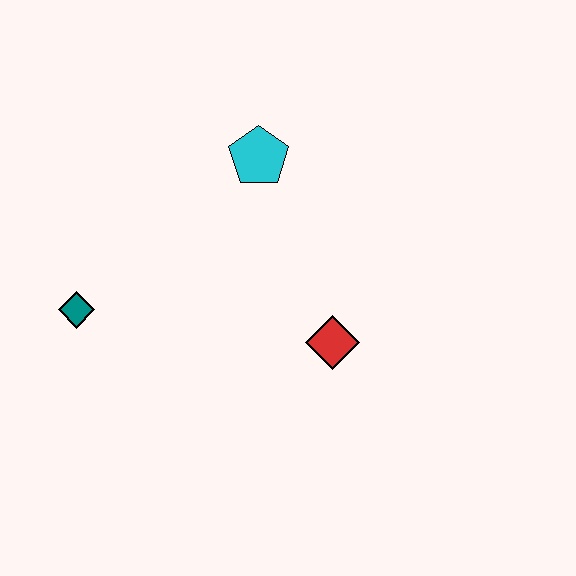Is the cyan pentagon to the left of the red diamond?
Yes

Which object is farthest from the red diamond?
The teal diamond is farthest from the red diamond.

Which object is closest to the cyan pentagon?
The red diamond is closest to the cyan pentagon.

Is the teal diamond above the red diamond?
Yes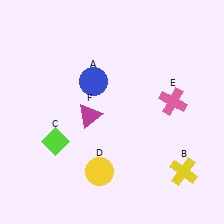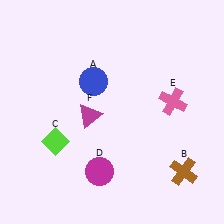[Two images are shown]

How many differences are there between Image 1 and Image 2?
There are 2 differences between the two images.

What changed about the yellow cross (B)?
In Image 1, B is yellow. In Image 2, it changed to brown.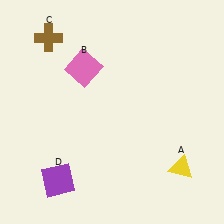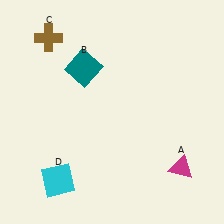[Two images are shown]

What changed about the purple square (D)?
In Image 1, D is purple. In Image 2, it changed to cyan.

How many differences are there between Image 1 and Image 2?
There are 3 differences between the two images.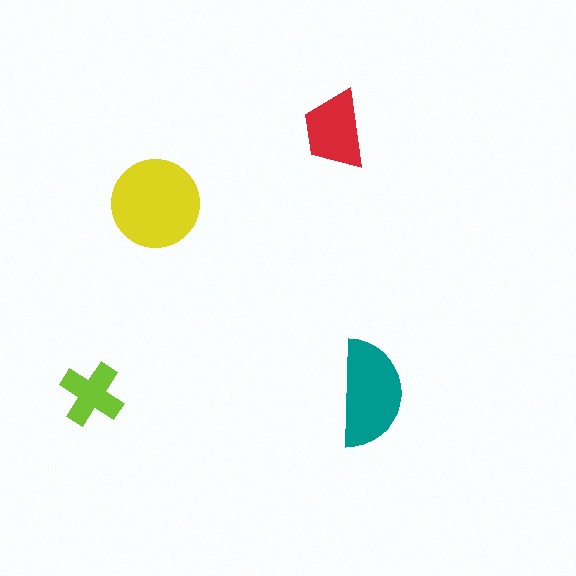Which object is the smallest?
The lime cross.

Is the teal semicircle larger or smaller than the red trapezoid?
Larger.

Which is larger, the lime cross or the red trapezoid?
The red trapezoid.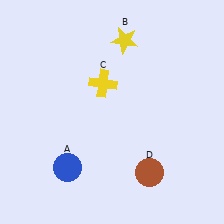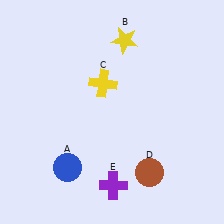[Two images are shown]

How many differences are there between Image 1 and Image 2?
There is 1 difference between the two images.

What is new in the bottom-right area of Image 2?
A purple cross (E) was added in the bottom-right area of Image 2.